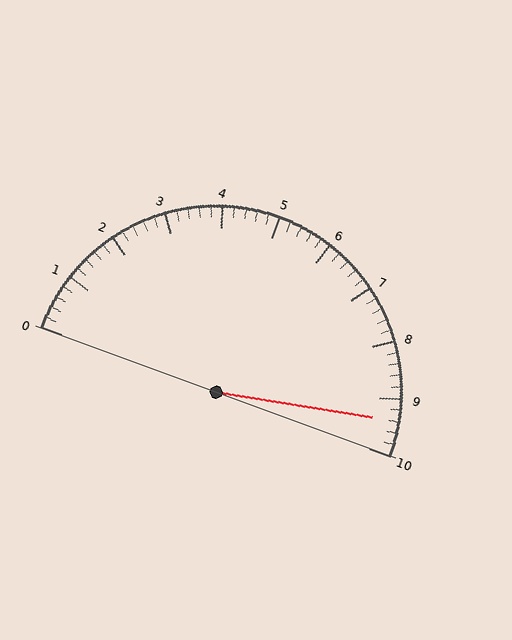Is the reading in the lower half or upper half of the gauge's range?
The reading is in the upper half of the range (0 to 10).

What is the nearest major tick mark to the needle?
The nearest major tick mark is 9.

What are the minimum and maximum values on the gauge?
The gauge ranges from 0 to 10.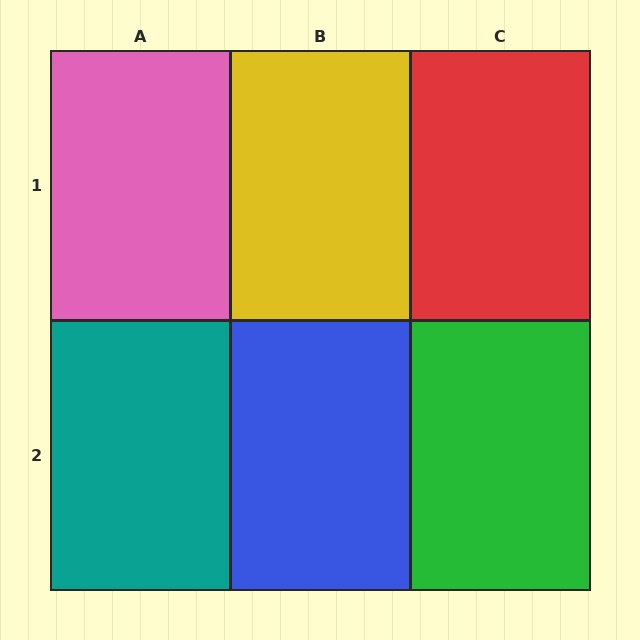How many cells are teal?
1 cell is teal.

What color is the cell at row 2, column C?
Green.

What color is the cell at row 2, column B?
Blue.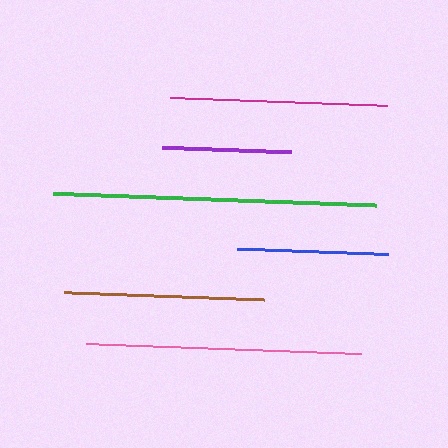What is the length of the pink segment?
The pink segment is approximately 277 pixels long.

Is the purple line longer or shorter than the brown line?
The brown line is longer than the purple line.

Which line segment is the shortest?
The purple line is the shortest at approximately 129 pixels.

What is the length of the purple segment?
The purple segment is approximately 129 pixels long.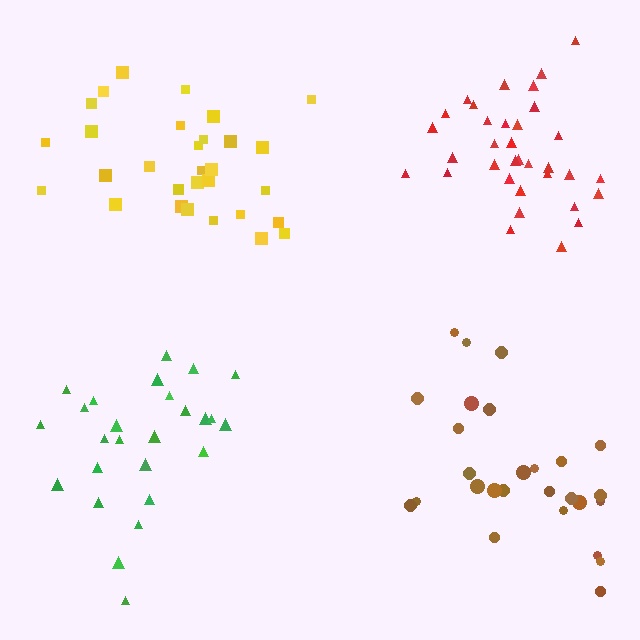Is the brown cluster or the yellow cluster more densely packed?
Yellow.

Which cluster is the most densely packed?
Red.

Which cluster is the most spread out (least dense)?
Brown.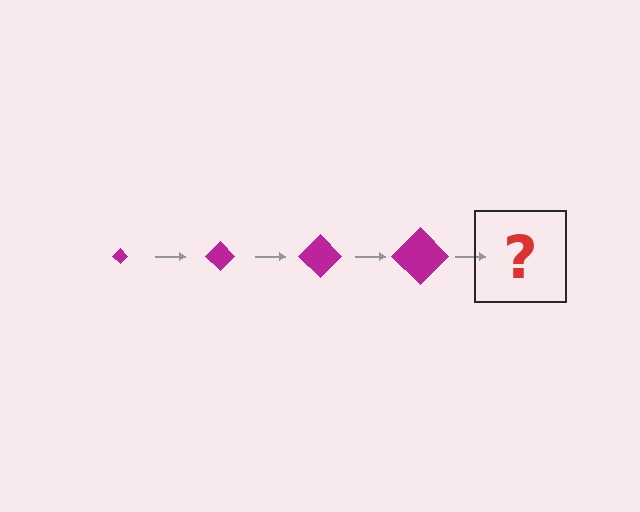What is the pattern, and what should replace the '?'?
The pattern is that the diamond gets progressively larger each step. The '?' should be a magenta diamond, larger than the previous one.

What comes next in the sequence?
The next element should be a magenta diamond, larger than the previous one.